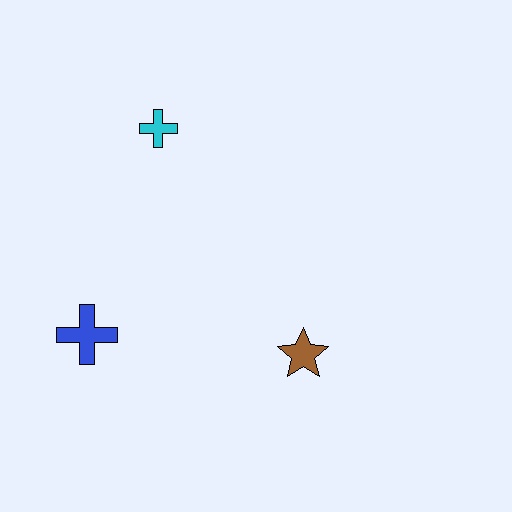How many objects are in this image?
There are 3 objects.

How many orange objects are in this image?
There are no orange objects.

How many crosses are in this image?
There are 2 crosses.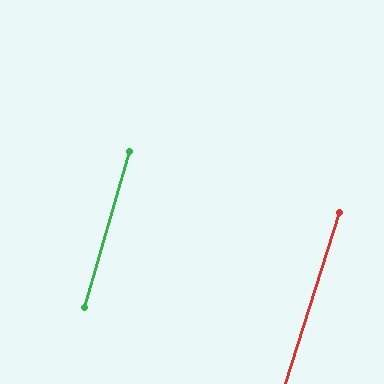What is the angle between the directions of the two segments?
Approximately 1 degree.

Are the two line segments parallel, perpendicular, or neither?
Parallel — their directions differ by only 1.3°.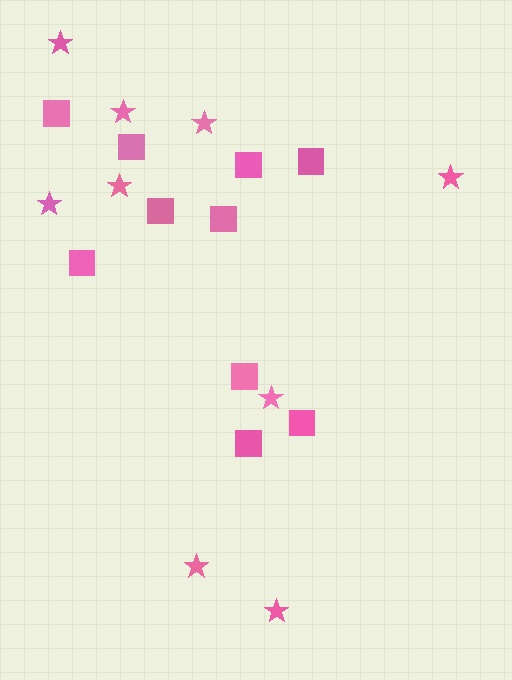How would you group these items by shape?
There are 2 groups: one group of squares (10) and one group of stars (9).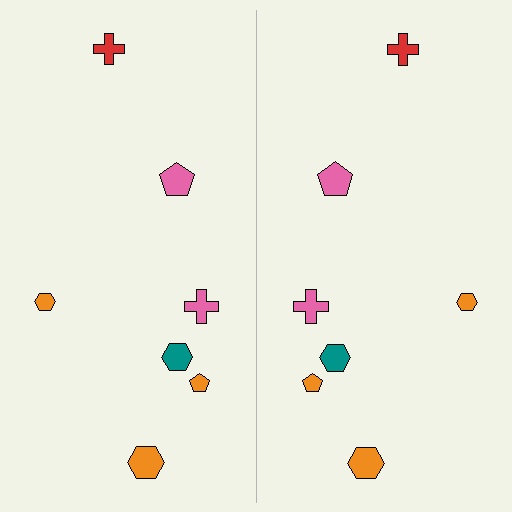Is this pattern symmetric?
Yes, this pattern has bilateral (reflection) symmetry.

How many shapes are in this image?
There are 14 shapes in this image.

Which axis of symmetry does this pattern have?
The pattern has a vertical axis of symmetry running through the center of the image.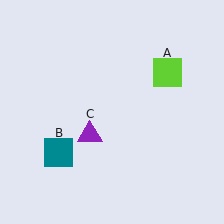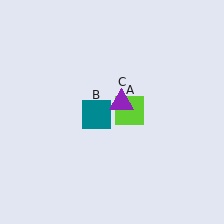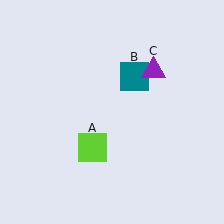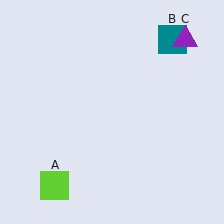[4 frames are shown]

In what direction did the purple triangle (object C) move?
The purple triangle (object C) moved up and to the right.